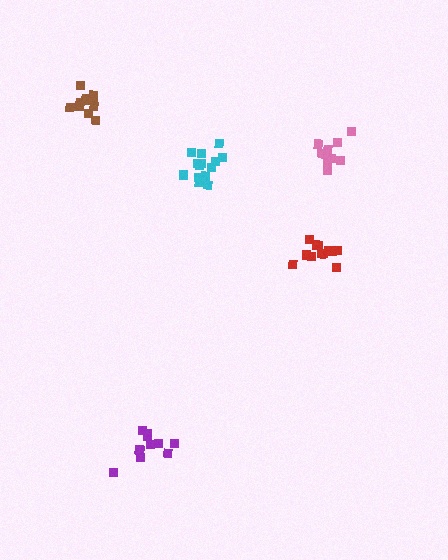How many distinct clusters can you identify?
There are 5 distinct clusters.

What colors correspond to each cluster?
The clusters are colored: purple, pink, brown, red, cyan.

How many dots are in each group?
Group 1: 11 dots, Group 2: 11 dots, Group 3: 11 dots, Group 4: 13 dots, Group 5: 14 dots (60 total).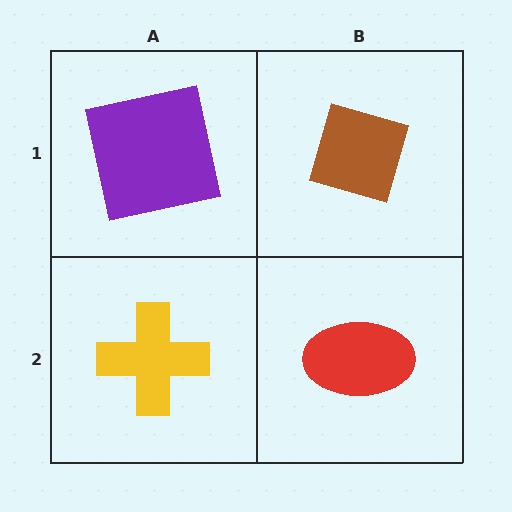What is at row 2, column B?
A red ellipse.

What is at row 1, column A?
A purple square.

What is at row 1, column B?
A brown diamond.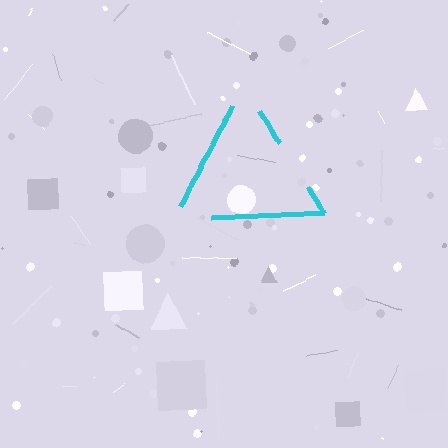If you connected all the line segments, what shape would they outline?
They would outline a triangle.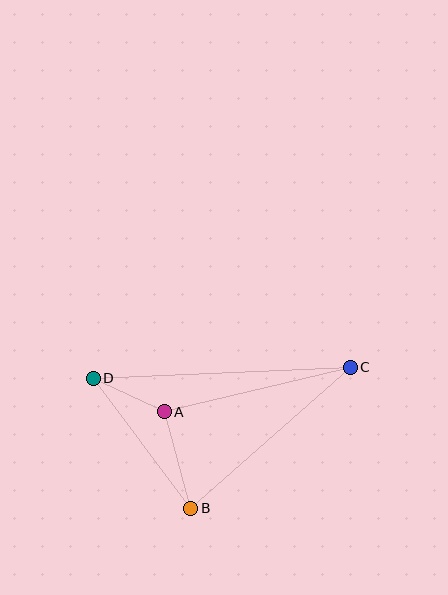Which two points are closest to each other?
Points A and D are closest to each other.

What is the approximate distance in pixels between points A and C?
The distance between A and C is approximately 191 pixels.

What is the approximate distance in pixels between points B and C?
The distance between B and C is approximately 213 pixels.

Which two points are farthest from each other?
Points C and D are farthest from each other.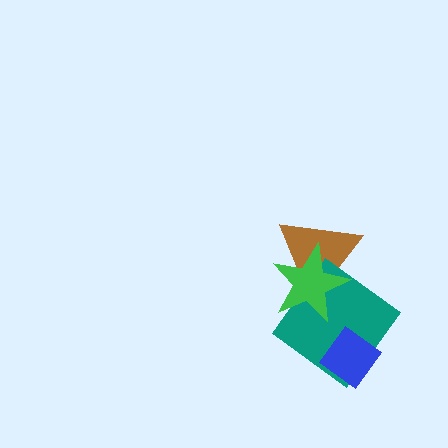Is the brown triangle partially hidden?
Yes, it is partially covered by another shape.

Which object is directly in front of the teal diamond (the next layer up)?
The blue diamond is directly in front of the teal diamond.